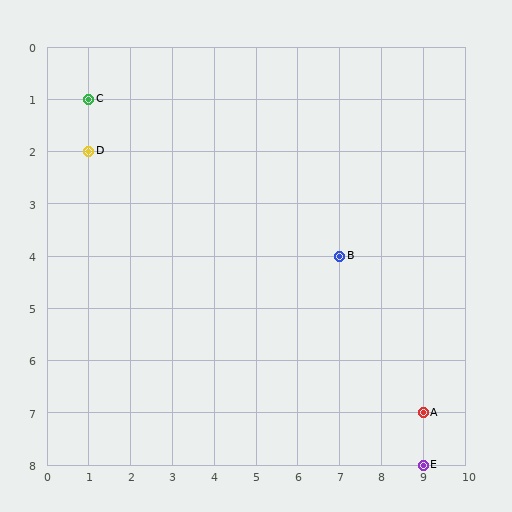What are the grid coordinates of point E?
Point E is at grid coordinates (9, 8).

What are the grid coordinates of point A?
Point A is at grid coordinates (9, 7).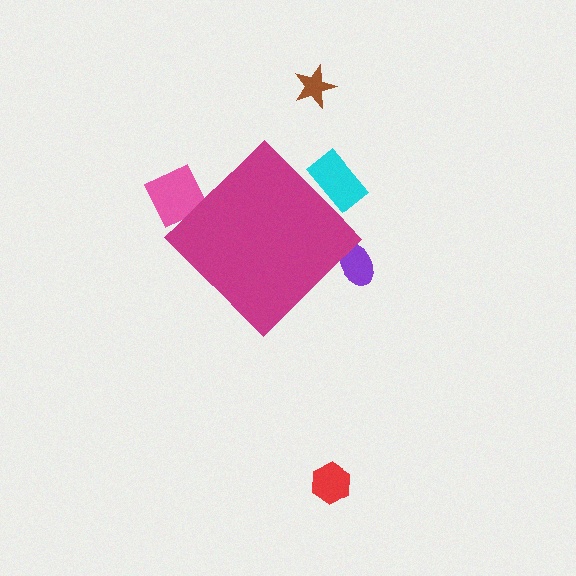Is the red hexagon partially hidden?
No, the red hexagon is fully visible.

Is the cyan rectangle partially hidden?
Yes, the cyan rectangle is partially hidden behind the magenta diamond.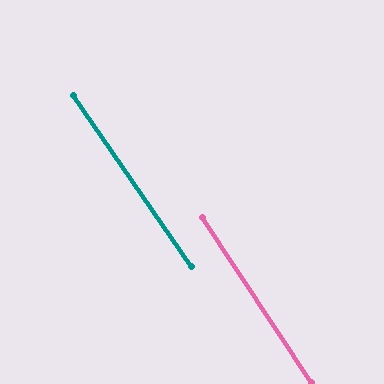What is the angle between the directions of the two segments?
Approximately 1 degree.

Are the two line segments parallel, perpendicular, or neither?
Parallel — their directions differ by only 1.3°.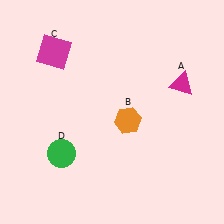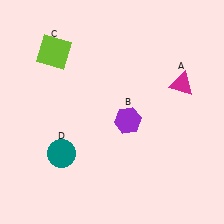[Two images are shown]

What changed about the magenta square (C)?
In Image 1, C is magenta. In Image 2, it changed to lime.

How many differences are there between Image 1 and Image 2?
There are 3 differences between the two images.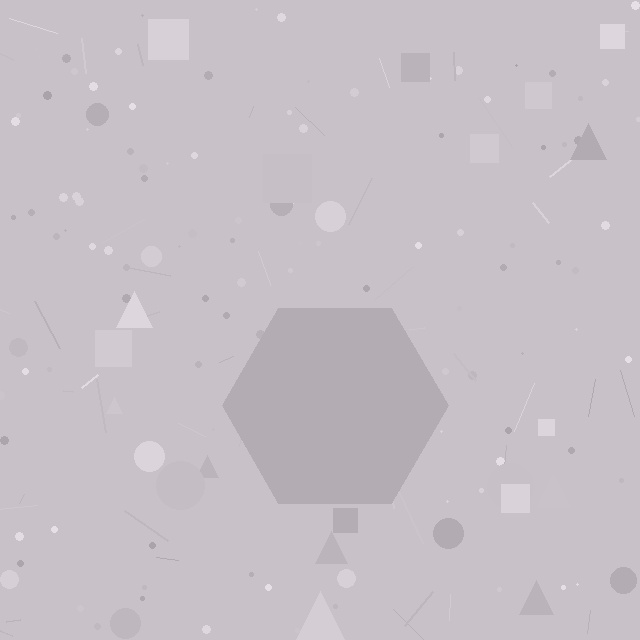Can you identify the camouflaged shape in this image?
The camouflaged shape is a hexagon.